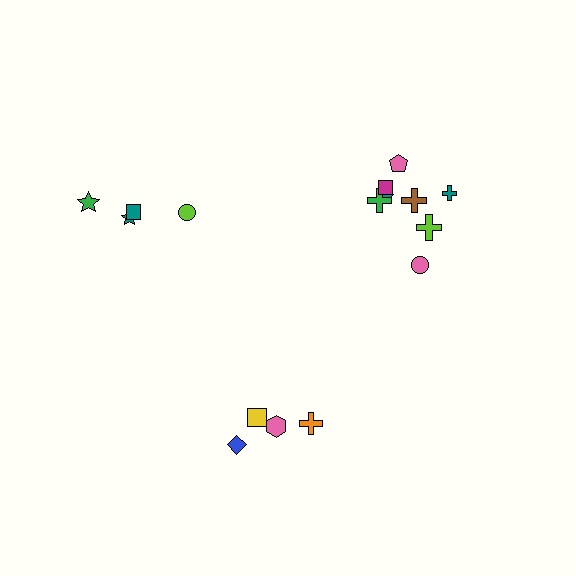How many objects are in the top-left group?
There are 4 objects.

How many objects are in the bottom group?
There are 4 objects.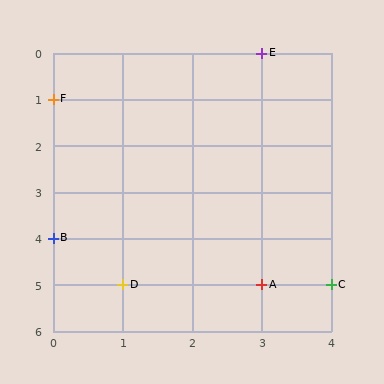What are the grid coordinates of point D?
Point D is at grid coordinates (1, 5).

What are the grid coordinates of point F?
Point F is at grid coordinates (0, 1).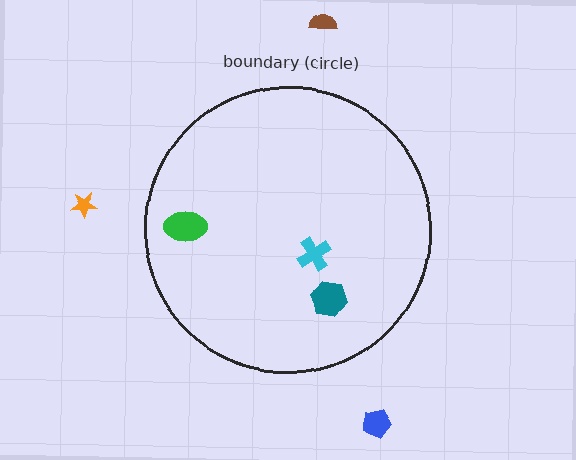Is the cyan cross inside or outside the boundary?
Inside.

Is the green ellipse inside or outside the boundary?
Inside.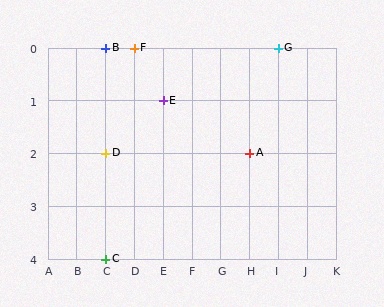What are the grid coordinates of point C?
Point C is at grid coordinates (C, 4).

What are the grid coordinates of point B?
Point B is at grid coordinates (C, 0).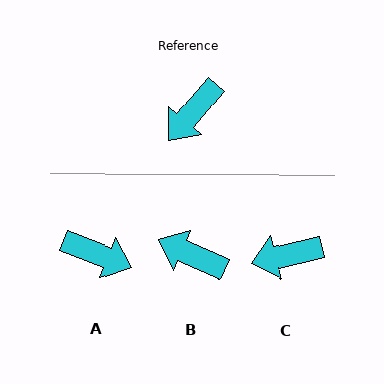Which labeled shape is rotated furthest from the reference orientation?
A, about 109 degrees away.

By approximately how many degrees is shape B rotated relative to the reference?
Approximately 74 degrees clockwise.